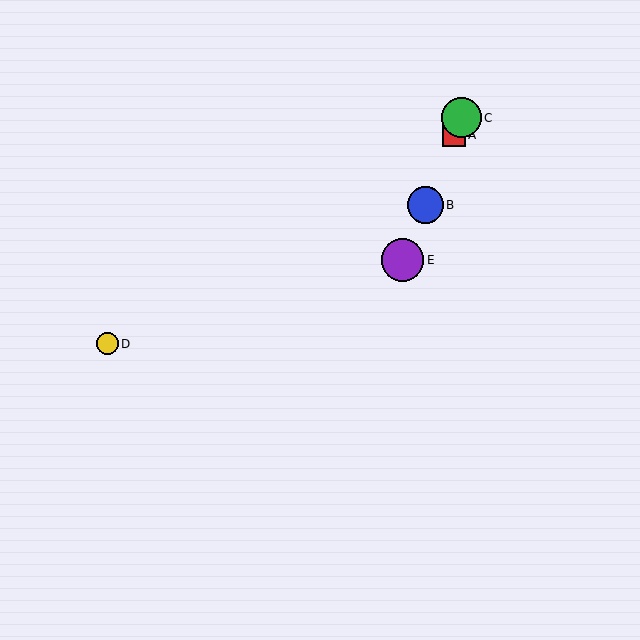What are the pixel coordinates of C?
Object C is at (461, 118).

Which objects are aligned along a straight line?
Objects A, B, C, E are aligned along a straight line.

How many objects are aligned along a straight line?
4 objects (A, B, C, E) are aligned along a straight line.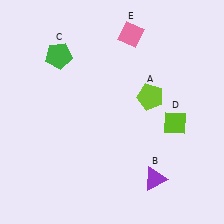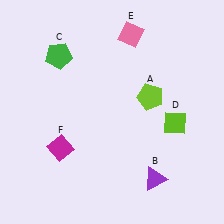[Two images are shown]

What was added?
A magenta diamond (F) was added in Image 2.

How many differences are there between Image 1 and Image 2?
There is 1 difference between the two images.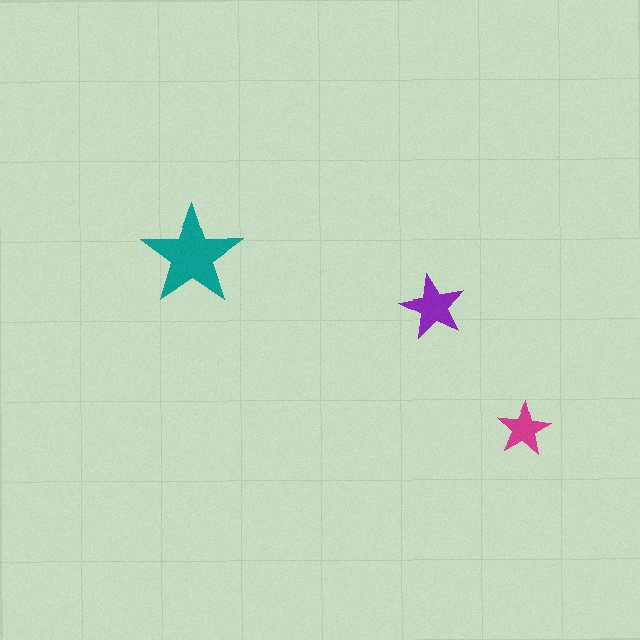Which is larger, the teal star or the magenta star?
The teal one.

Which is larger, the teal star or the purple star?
The teal one.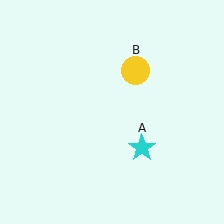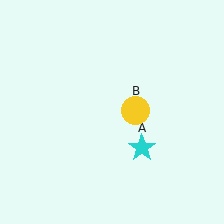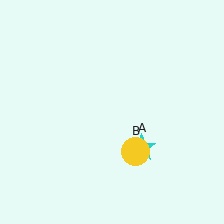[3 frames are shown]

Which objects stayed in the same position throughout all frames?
Cyan star (object A) remained stationary.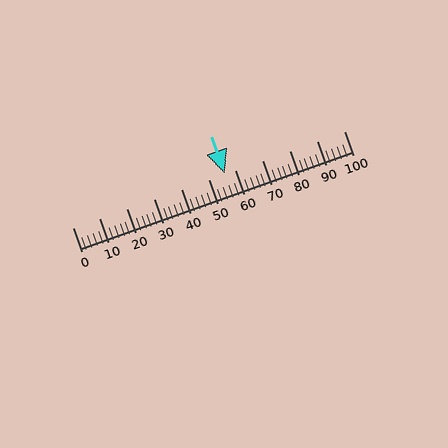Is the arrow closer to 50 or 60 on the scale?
The arrow is closer to 60.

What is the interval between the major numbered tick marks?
The major tick marks are spaced 10 units apart.